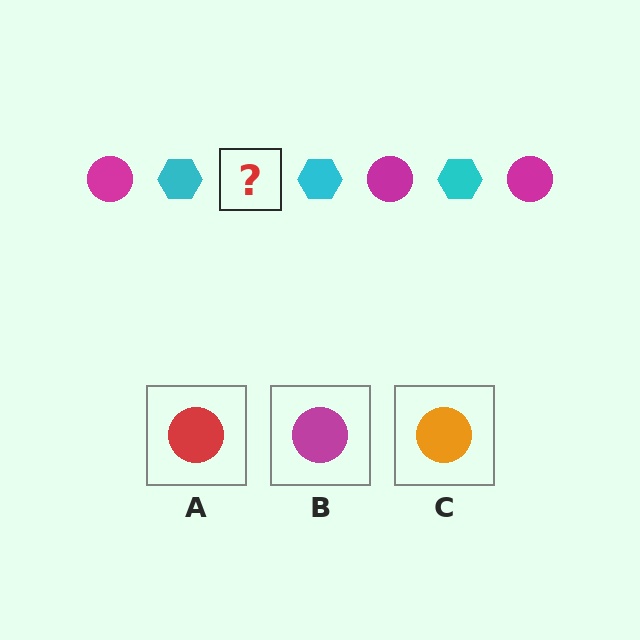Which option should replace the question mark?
Option B.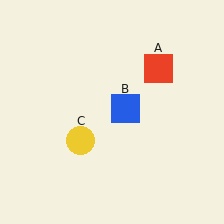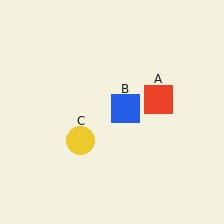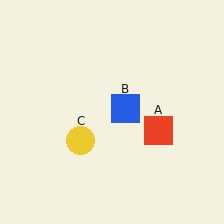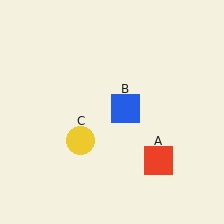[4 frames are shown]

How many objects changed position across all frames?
1 object changed position: red square (object A).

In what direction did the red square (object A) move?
The red square (object A) moved down.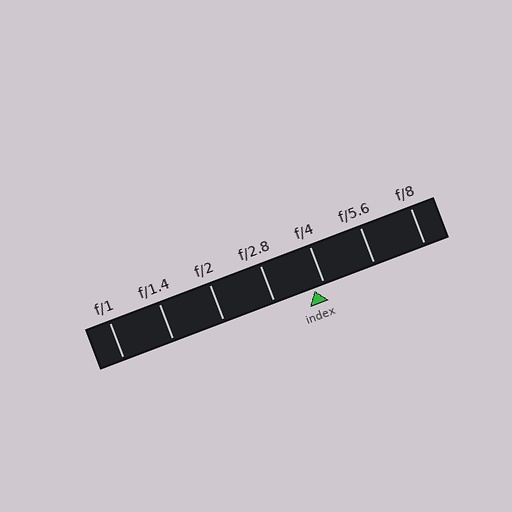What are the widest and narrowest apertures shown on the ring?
The widest aperture shown is f/1 and the narrowest is f/8.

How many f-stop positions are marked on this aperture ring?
There are 7 f-stop positions marked.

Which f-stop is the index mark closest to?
The index mark is closest to f/4.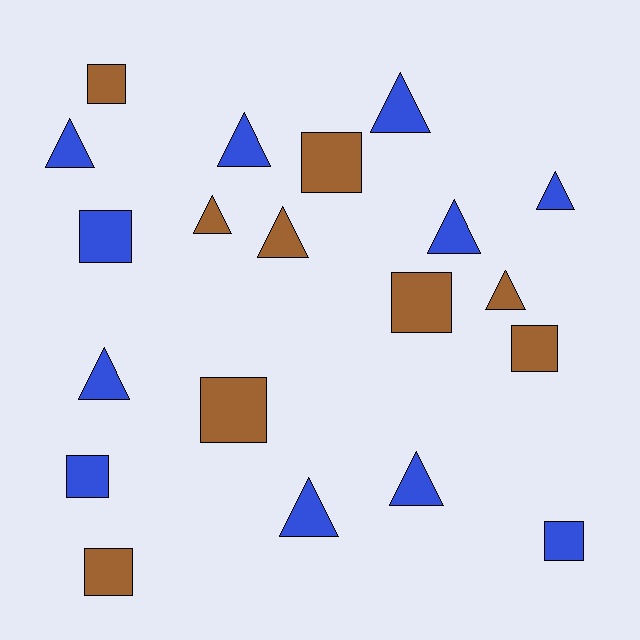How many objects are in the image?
There are 20 objects.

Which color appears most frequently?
Blue, with 11 objects.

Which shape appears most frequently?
Triangle, with 11 objects.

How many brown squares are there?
There are 6 brown squares.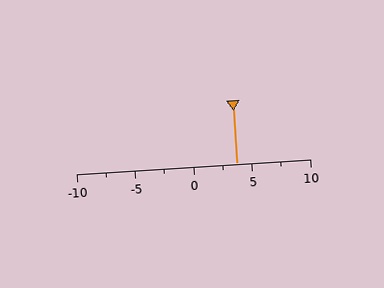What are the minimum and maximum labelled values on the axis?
The axis runs from -10 to 10.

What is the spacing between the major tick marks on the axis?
The major ticks are spaced 5 apart.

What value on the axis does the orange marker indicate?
The marker indicates approximately 3.8.